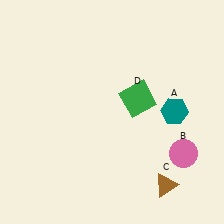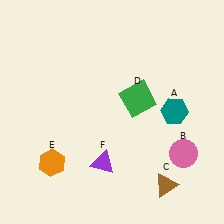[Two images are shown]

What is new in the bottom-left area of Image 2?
A purple triangle (F) was added in the bottom-left area of Image 2.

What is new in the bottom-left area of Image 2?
An orange hexagon (E) was added in the bottom-left area of Image 2.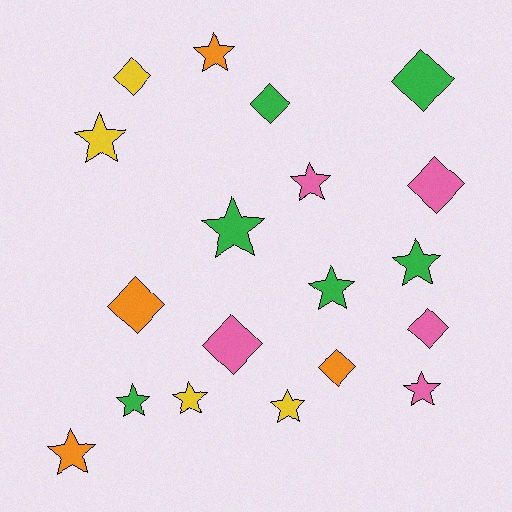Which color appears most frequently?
Green, with 6 objects.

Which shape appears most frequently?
Star, with 11 objects.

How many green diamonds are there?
There are 2 green diamonds.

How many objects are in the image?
There are 19 objects.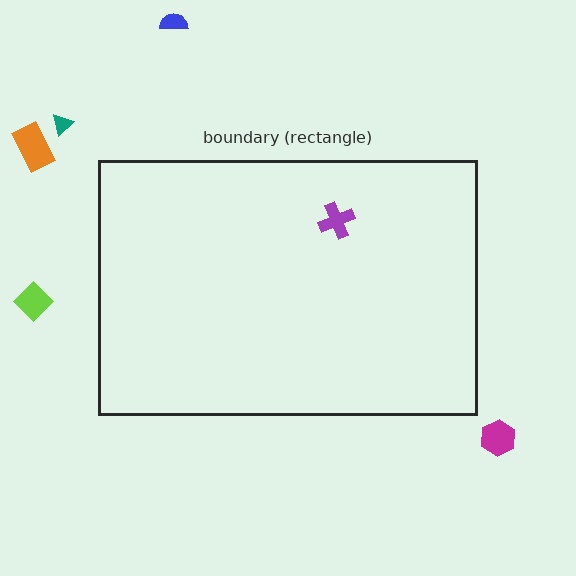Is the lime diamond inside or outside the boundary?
Outside.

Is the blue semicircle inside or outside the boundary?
Outside.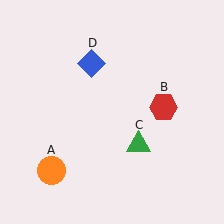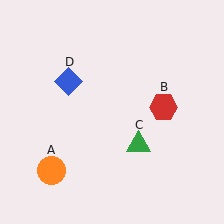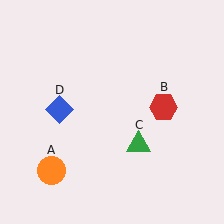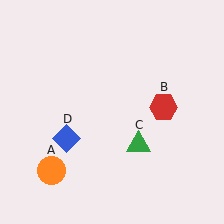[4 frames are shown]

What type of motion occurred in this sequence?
The blue diamond (object D) rotated counterclockwise around the center of the scene.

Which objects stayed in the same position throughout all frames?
Orange circle (object A) and red hexagon (object B) and green triangle (object C) remained stationary.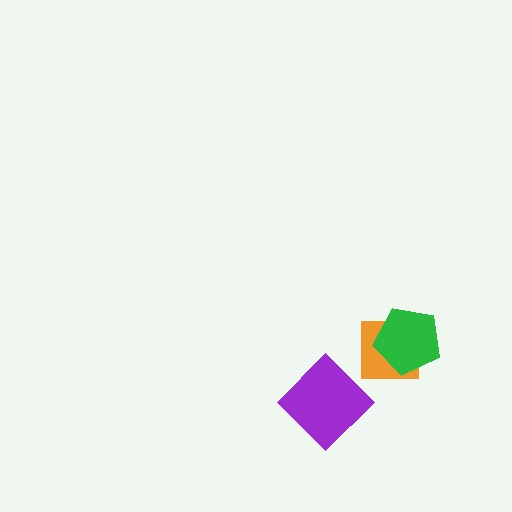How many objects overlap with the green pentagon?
1 object overlaps with the green pentagon.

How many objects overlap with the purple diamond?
0 objects overlap with the purple diamond.